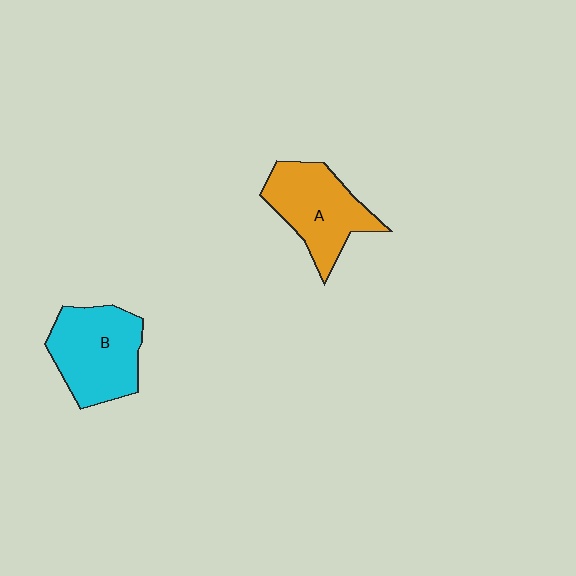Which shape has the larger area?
Shape B (cyan).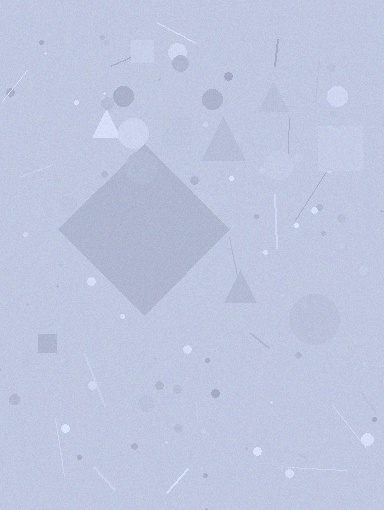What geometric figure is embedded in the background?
A diamond is embedded in the background.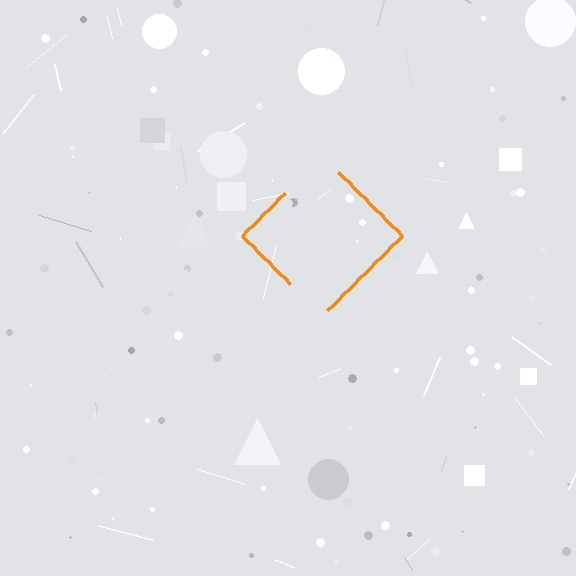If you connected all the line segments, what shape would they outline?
They would outline a diamond.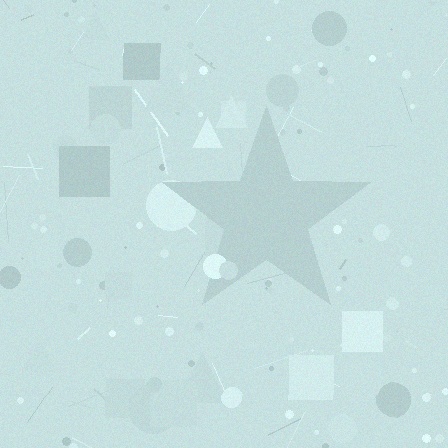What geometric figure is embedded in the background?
A star is embedded in the background.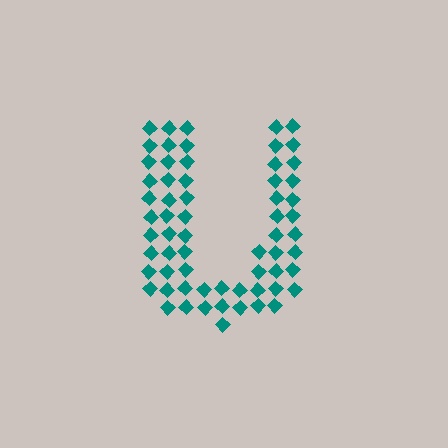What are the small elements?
The small elements are diamonds.